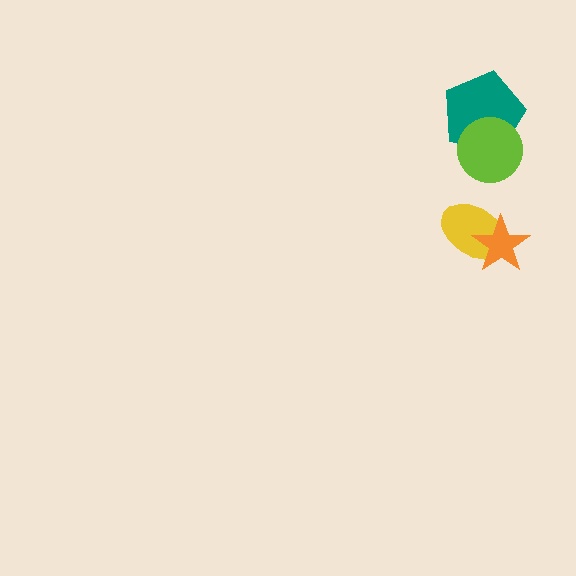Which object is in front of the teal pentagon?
The lime circle is in front of the teal pentagon.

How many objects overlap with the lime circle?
1 object overlaps with the lime circle.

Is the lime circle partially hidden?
No, no other shape covers it.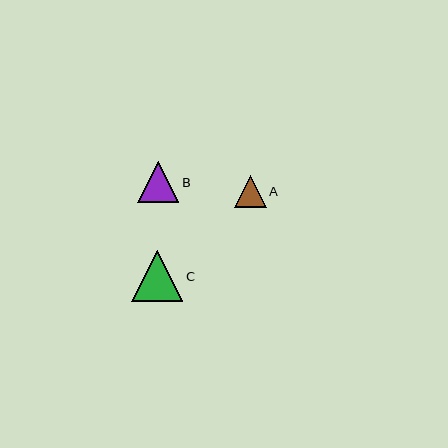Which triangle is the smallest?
Triangle A is the smallest with a size of approximately 32 pixels.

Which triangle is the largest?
Triangle C is the largest with a size of approximately 51 pixels.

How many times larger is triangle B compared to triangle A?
Triangle B is approximately 1.3 times the size of triangle A.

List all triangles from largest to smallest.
From largest to smallest: C, B, A.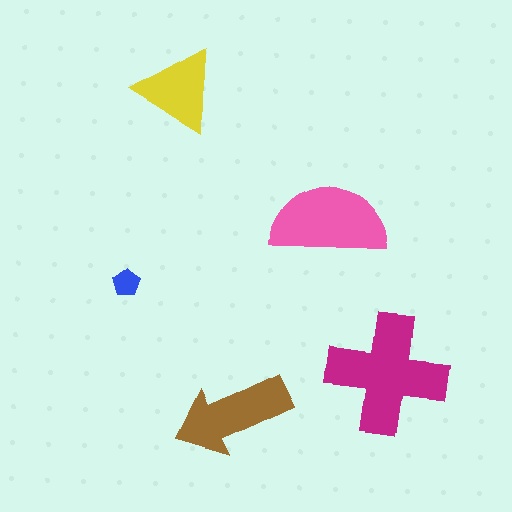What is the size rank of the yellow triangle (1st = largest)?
4th.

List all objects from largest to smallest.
The magenta cross, the pink semicircle, the brown arrow, the yellow triangle, the blue pentagon.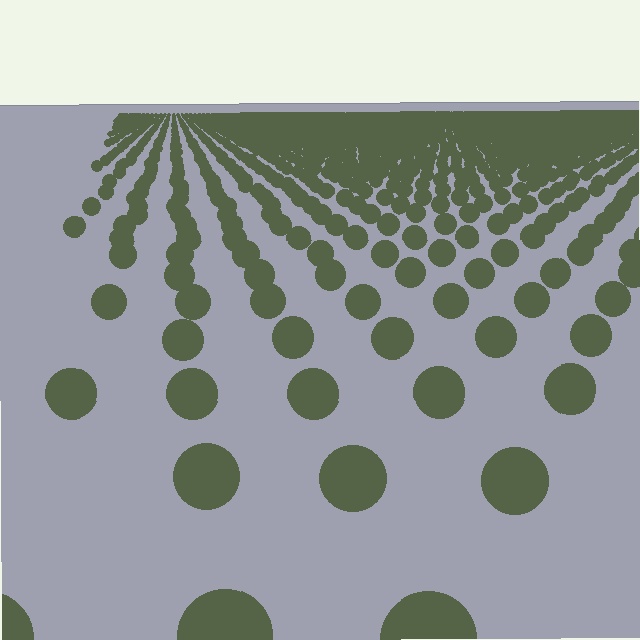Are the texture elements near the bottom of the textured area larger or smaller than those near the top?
Larger. Near the bottom, elements are closer to the viewer and appear at a bigger on-screen size.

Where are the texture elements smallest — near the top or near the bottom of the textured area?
Near the top.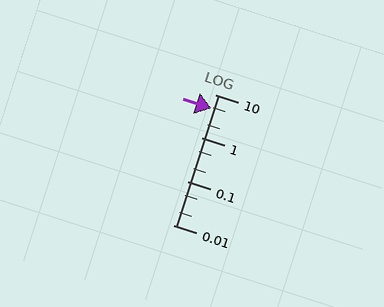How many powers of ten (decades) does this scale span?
The scale spans 3 decades, from 0.01 to 10.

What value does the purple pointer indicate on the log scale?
The pointer indicates approximately 4.9.